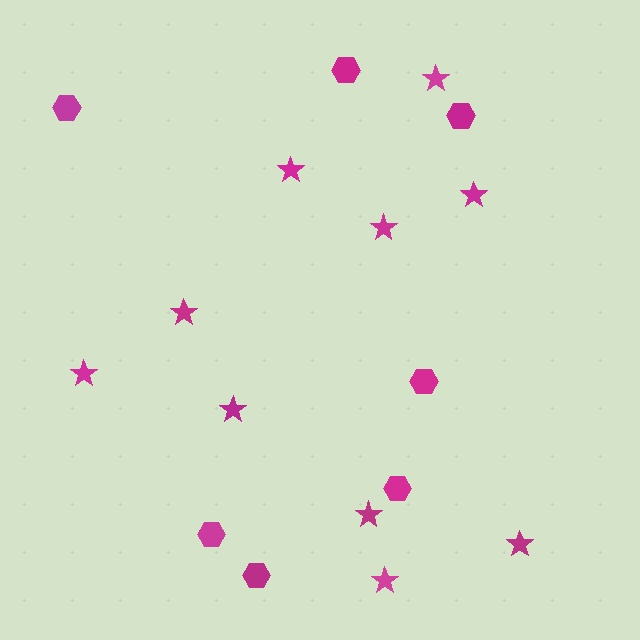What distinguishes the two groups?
There are 2 groups: one group of stars (10) and one group of hexagons (7).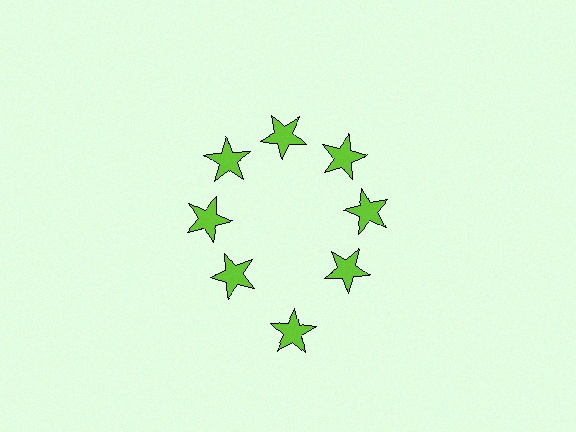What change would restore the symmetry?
The symmetry would be restored by moving it inward, back onto the ring so that all 8 stars sit at equal angles and equal distance from the center.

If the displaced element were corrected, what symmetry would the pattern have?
It would have 8-fold rotational symmetry — the pattern would map onto itself every 45 degrees.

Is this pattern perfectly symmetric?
No. The 8 lime stars are arranged in a ring, but one element near the 6 o'clock position is pushed outward from the center, breaking the 8-fold rotational symmetry.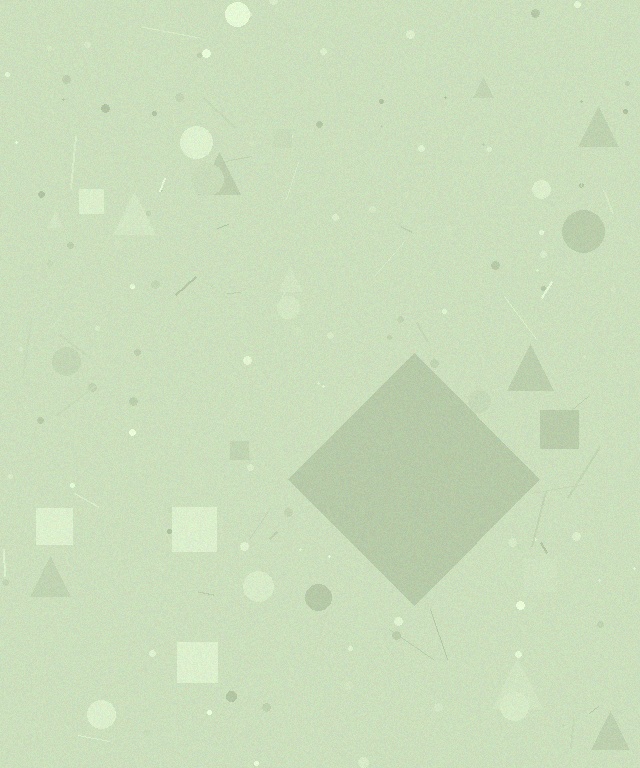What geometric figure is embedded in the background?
A diamond is embedded in the background.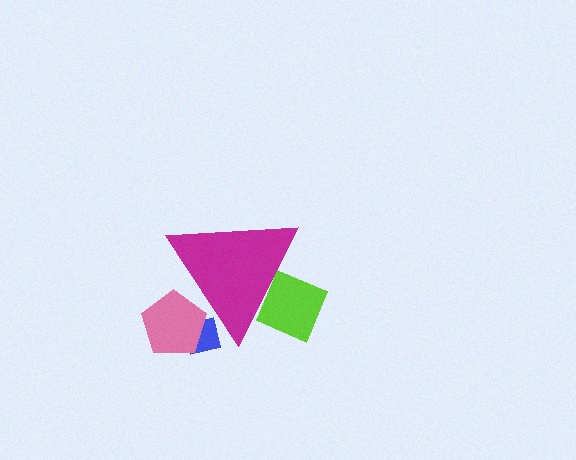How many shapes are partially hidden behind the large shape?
3 shapes are partially hidden.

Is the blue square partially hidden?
Yes, the blue square is partially hidden behind the magenta triangle.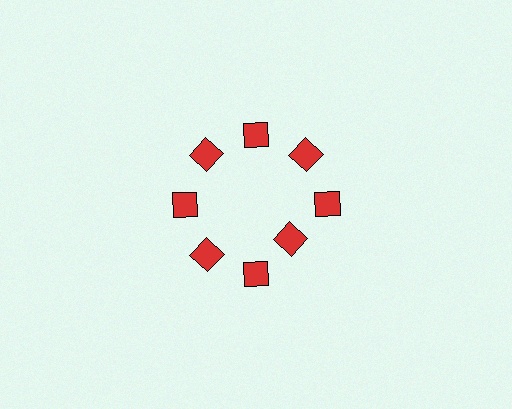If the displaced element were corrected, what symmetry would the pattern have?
It would have 8-fold rotational symmetry — the pattern would map onto itself every 45 degrees.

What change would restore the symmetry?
The symmetry would be restored by moving it outward, back onto the ring so that all 8 diamonds sit at equal angles and equal distance from the center.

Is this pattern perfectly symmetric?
No. The 8 red diamonds are arranged in a ring, but one element near the 4 o'clock position is pulled inward toward the center, breaking the 8-fold rotational symmetry.